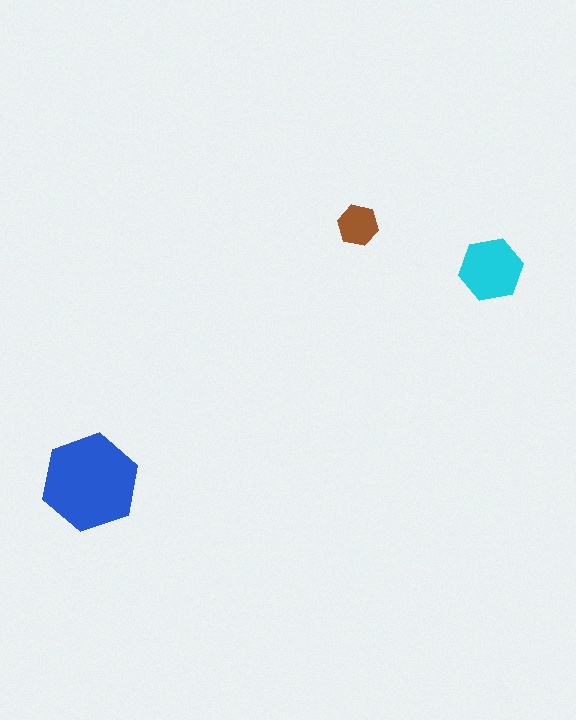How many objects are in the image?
There are 3 objects in the image.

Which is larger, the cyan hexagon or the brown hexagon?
The cyan one.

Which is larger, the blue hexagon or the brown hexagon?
The blue one.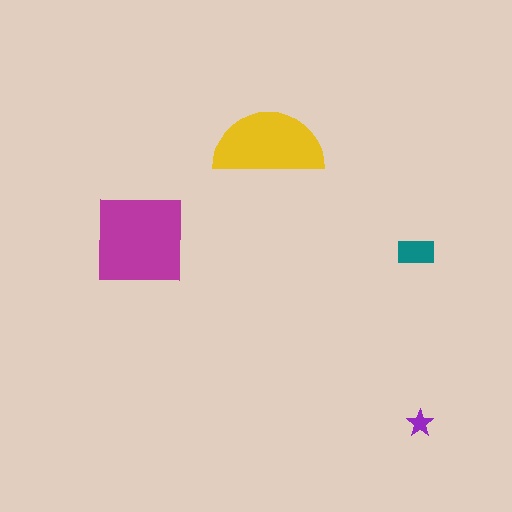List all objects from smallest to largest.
The purple star, the teal rectangle, the yellow semicircle, the magenta square.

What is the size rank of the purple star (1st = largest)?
4th.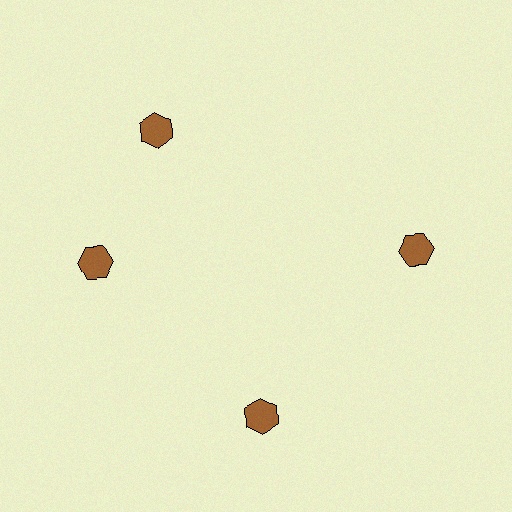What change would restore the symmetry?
The symmetry would be restored by rotating it back into even spacing with its neighbors so that all 4 hexagons sit at equal angles and equal distance from the center.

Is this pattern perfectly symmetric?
No. The 4 brown hexagons are arranged in a ring, but one element near the 12 o'clock position is rotated out of alignment along the ring, breaking the 4-fold rotational symmetry.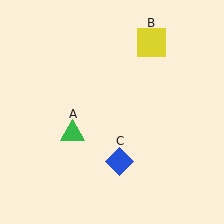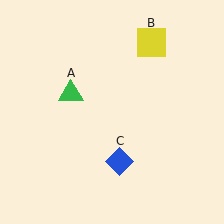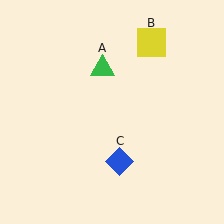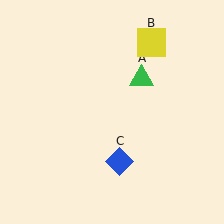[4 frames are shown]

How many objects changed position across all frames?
1 object changed position: green triangle (object A).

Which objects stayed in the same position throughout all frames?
Yellow square (object B) and blue diamond (object C) remained stationary.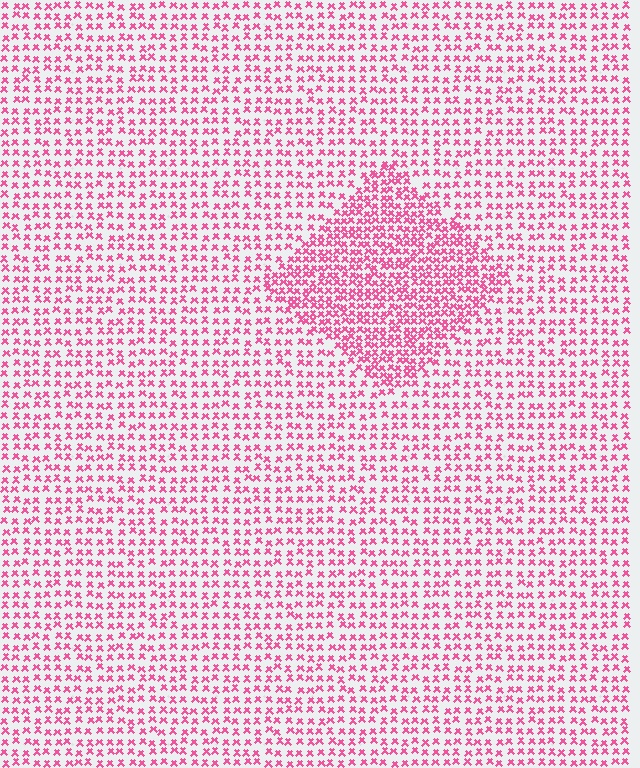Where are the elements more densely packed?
The elements are more densely packed inside the diamond boundary.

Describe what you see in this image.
The image contains small pink elements arranged at two different densities. A diamond-shaped region is visible where the elements are more densely packed than the surrounding area.